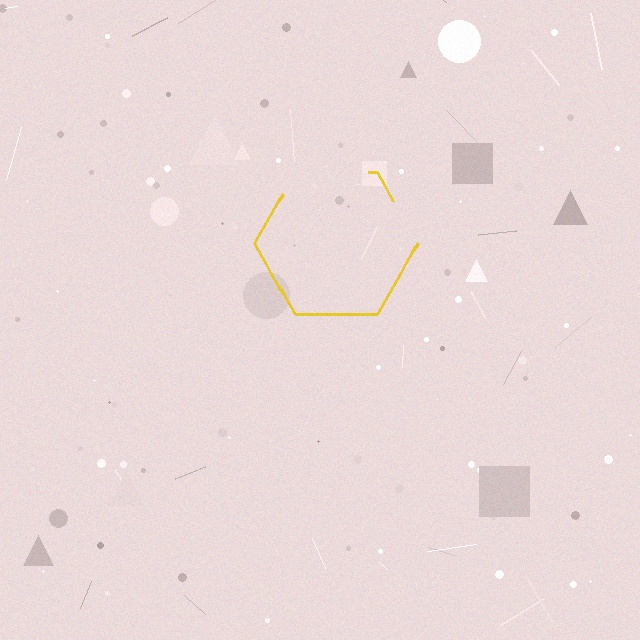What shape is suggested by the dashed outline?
The dashed outline suggests a hexagon.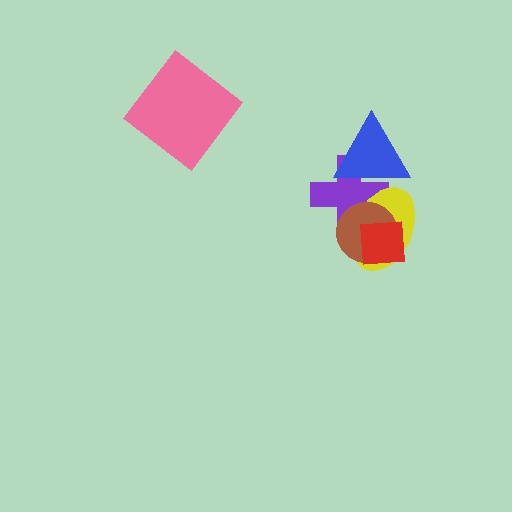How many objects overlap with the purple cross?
4 objects overlap with the purple cross.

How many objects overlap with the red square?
3 objects overlap with the red square.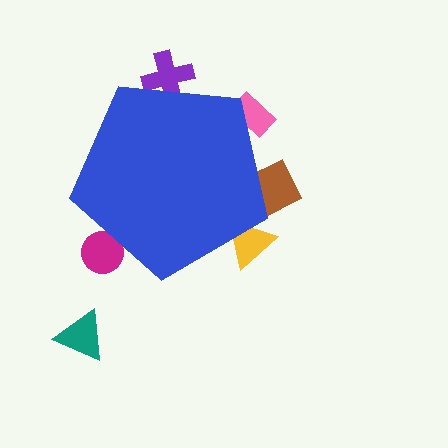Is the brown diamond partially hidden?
Yes, the brown diamond is partially hidden behind the blue pentagon.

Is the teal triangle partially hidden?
No, the teal triangle is fully visible.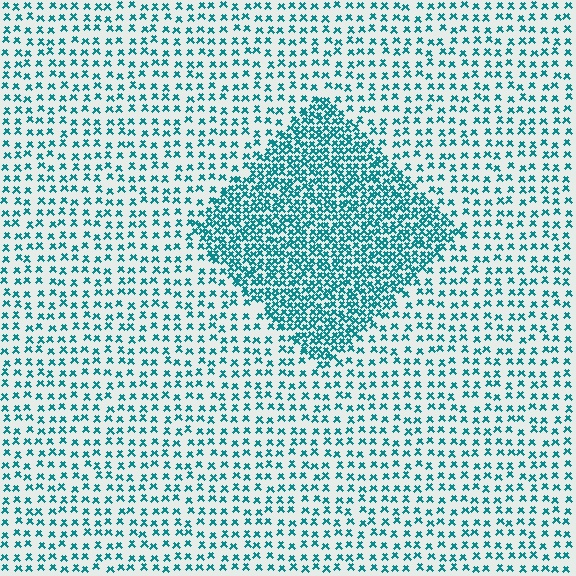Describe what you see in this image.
The image contains small teal elements arranged at two different densities. A diamond-shaped region is visible where the elements are more densely packed than the surrounding area.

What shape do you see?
I see a diamond.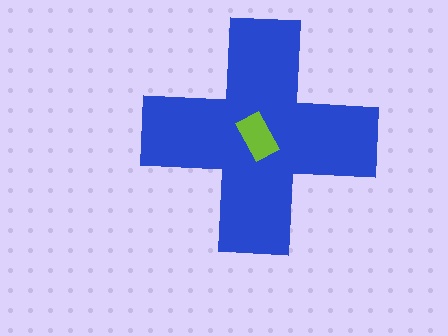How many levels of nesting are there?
2.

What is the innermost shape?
The lime rectangle.